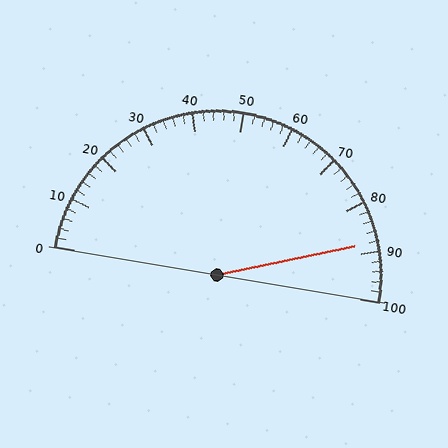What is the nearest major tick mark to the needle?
The nearest major tick mark is 90.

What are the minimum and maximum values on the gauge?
The gauge ranges from 0 to 100.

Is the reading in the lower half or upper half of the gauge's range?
The reading is in the upper half of the range (0 to 100).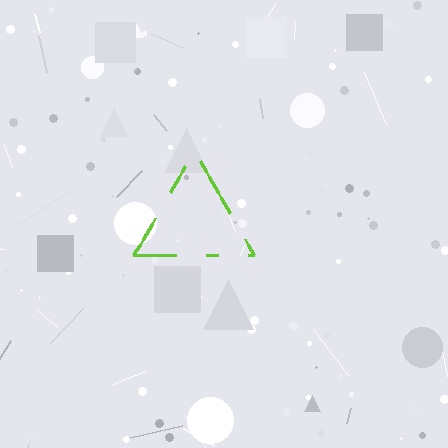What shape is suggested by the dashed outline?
The dashed outline suggests a triangle.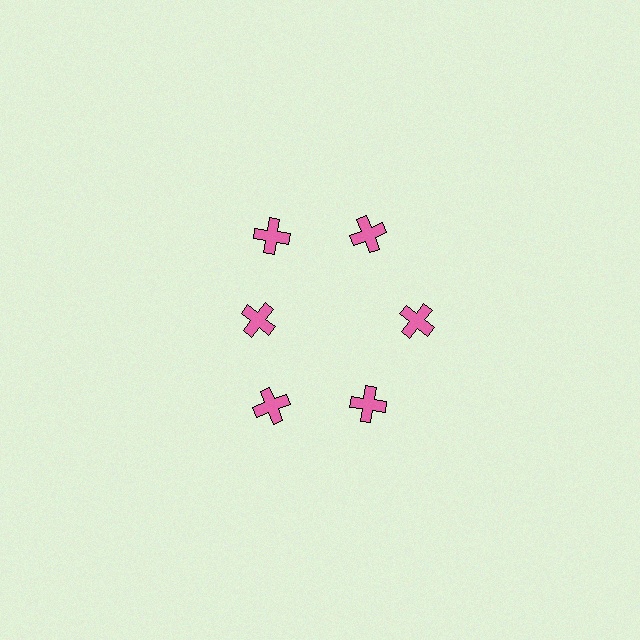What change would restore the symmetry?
The symmetry would be restored by moving it outward, back onto the ring so that all 6 crosses sit at equal angles and equal distance from the center.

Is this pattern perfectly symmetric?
No. The 6 pink crosses are arranged in a ring, but one element near the 9 o'clock position is pulled inward toward the center, breaking the 6-fold rotational symmetry.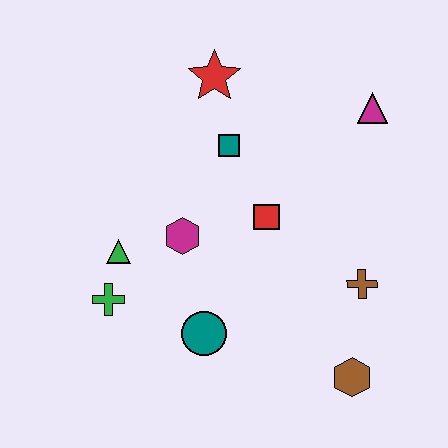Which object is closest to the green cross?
The green triangle is closest to the green cross.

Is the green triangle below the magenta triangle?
Yes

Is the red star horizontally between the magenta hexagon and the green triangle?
No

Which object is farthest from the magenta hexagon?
The magenta triangle is farthest from the magenta hexagon.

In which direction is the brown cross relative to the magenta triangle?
The brown cross is below the magenta triangle.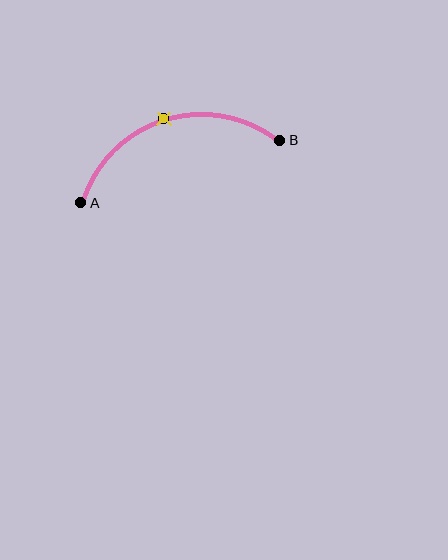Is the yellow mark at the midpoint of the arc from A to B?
Yes. The yellow mark lies on the arc at equal arc-length from both A and B — it is the arc midpoint.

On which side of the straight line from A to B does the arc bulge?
The arc bulges above the straight line connecting A and B.